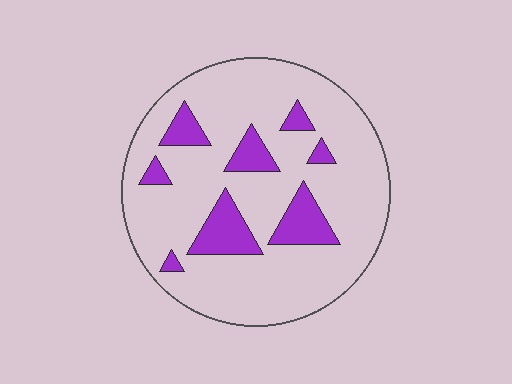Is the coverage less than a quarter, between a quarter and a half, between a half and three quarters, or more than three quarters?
Less than a quarter.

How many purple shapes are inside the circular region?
8.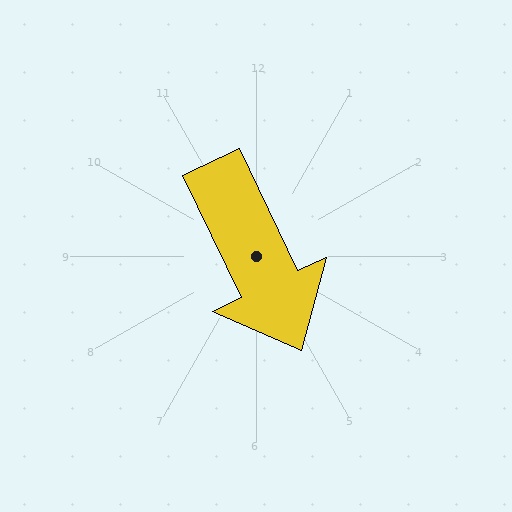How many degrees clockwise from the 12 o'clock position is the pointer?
Approximately 155 degrees.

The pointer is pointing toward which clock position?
Roughly 5 o'clock.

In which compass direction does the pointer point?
Southeast.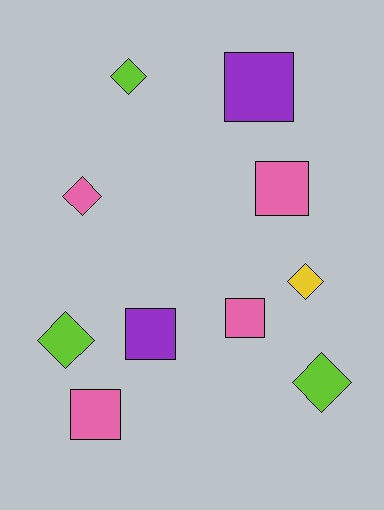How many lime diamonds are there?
There are 3 lime diamonds.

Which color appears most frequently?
Pink, with 4 objects.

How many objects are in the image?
There are 10 objects.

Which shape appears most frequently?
Square, with 5 objects.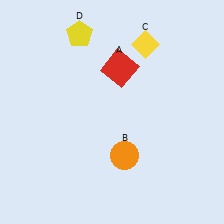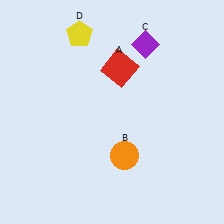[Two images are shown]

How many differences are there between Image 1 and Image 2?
There is 1 difference between the two images.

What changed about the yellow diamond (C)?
In Image 1, C is yellow. In Image 2, it changed to purple.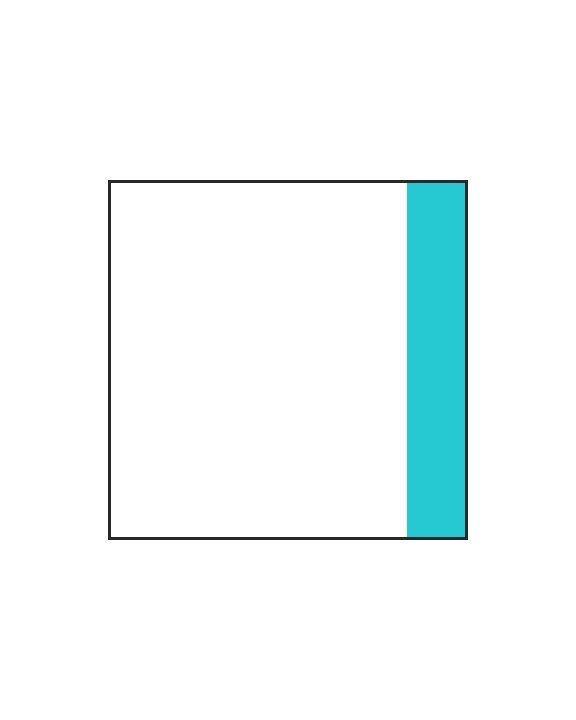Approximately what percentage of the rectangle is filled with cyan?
Approximately 15%.